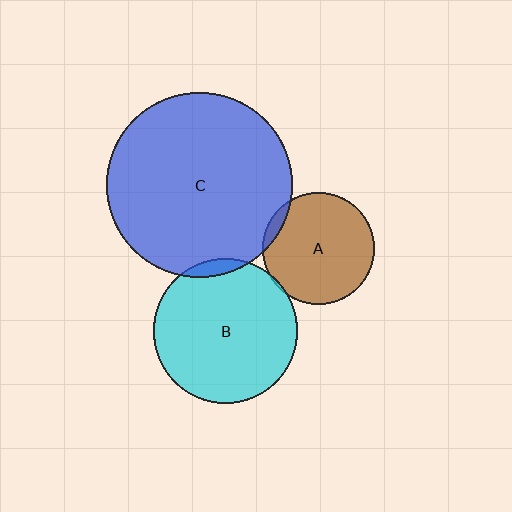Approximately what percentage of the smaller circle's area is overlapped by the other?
Approximately 5%.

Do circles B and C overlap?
Yes.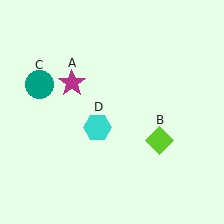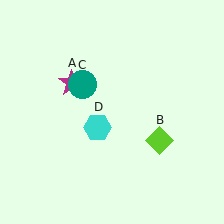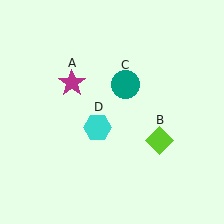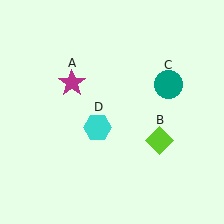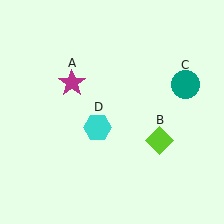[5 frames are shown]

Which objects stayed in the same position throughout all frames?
Magenta star (object A) and lime diamond (object B) and cyan hexagon (object D) remained stationary.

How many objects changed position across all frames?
1 object changed position: teal circle (object C).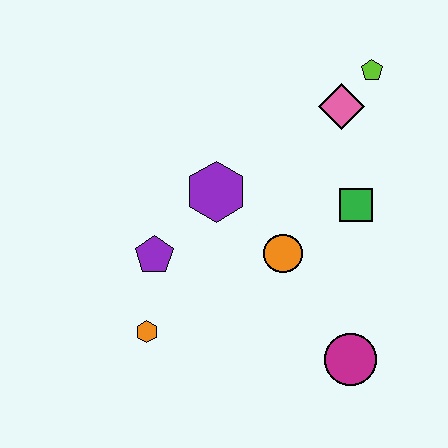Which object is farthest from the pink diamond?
The orange hexagon is farthest from the pink diamond.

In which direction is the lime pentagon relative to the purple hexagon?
The lime pentagon is to the right of the purple hexagon.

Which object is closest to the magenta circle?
The orange circle is closest to the magenta circle.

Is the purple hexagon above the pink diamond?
No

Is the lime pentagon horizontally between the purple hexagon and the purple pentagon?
No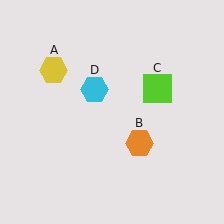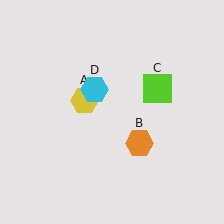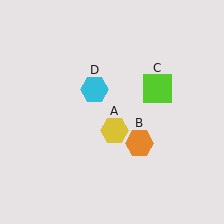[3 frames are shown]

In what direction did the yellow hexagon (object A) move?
The yellow hexagon (object A) moved down and to the right.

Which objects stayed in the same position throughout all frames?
Orange hexagon (object B) and lime square (object C) and cyan hexagon (object D) remained stationary.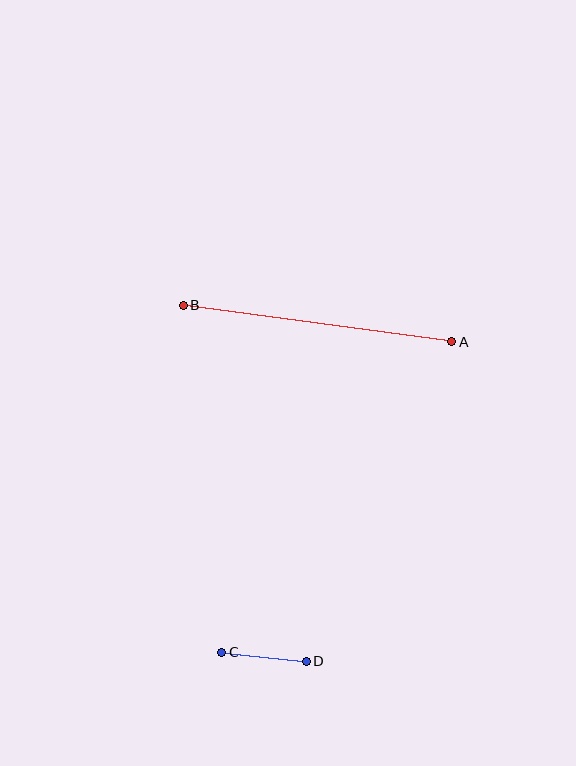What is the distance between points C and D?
The distance is approximately 85 pixels.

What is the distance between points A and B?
The distance is approximately 271 pixels.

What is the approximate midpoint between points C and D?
The midpoint is at approximately (264, 657) pixels.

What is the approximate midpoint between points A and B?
The midpoint is at approximately (317, 323) pixels.